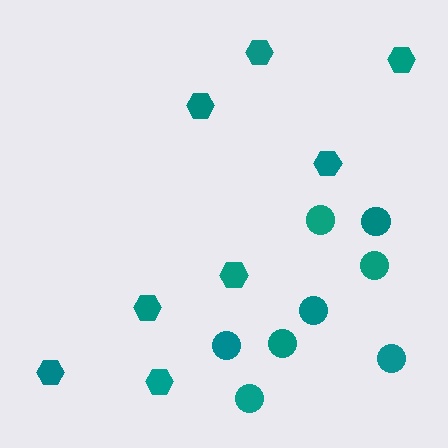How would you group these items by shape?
There are 2 groups: one group of hexagons (8) and one group of circles (8).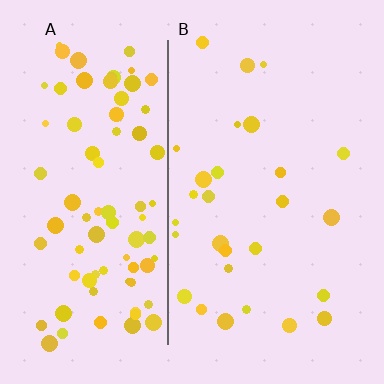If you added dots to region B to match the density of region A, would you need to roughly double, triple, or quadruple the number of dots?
Approximately triple.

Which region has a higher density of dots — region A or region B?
A (the left).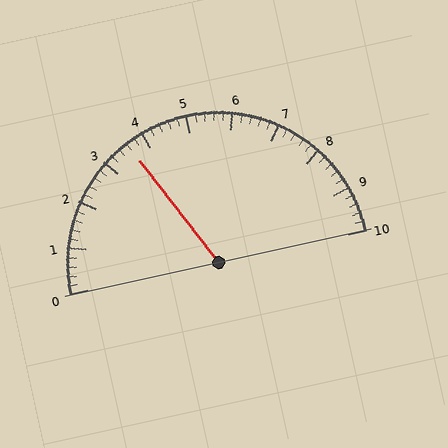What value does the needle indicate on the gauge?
The needle indicates approximately 3.6.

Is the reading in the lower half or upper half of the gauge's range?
The reading is in the lower half of the range (0 to 10).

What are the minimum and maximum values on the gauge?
The gauge ranges from 0 to 10.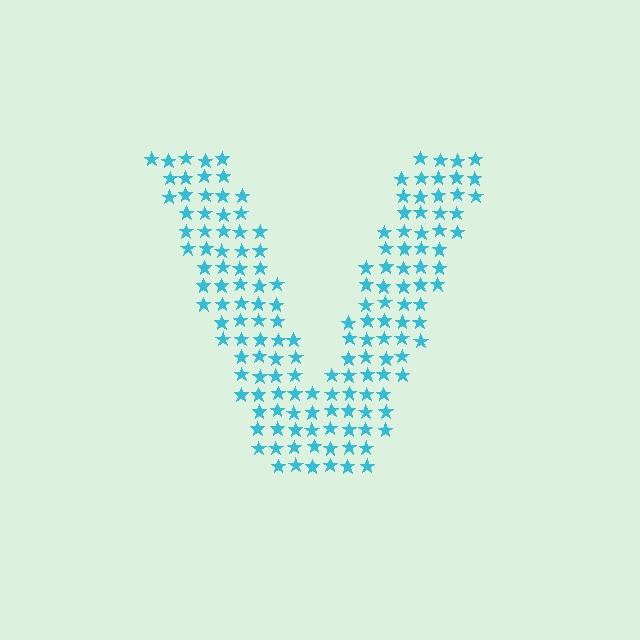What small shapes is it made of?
It is made of small stars.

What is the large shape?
The large shape is the letter V.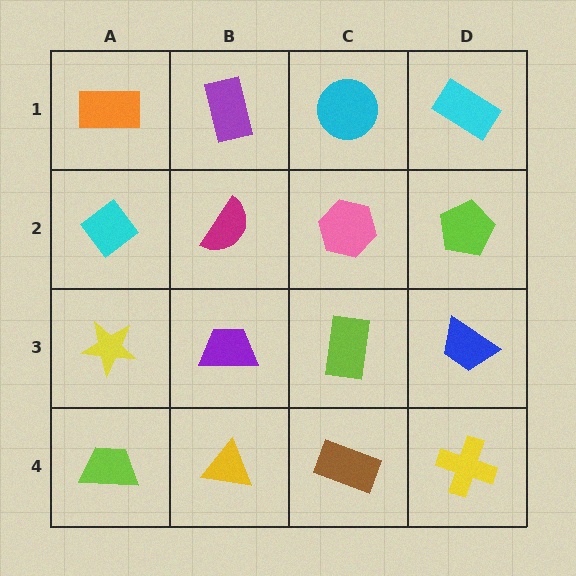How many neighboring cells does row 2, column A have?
3.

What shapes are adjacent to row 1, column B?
A magenta semicircle (row 2, column B), an orange rectangle (row 1, column A), a cyan circle (row 1, column C).